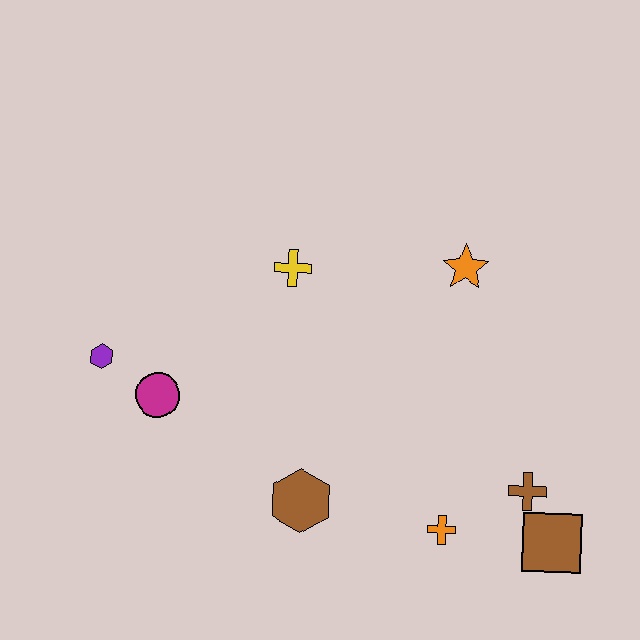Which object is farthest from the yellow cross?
The brown square is farthest from the yellow cross.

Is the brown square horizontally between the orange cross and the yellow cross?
No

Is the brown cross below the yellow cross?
Yes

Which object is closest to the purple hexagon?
The magenta circle is closest to the purple hexagon.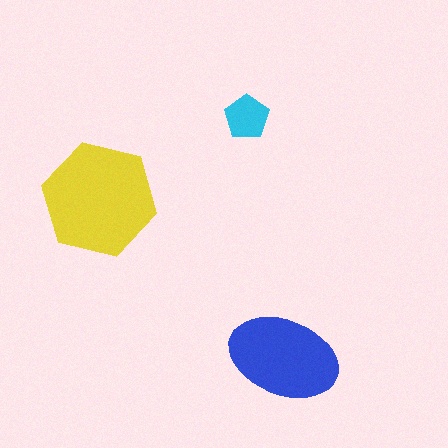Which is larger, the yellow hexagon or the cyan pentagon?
The yellow hexagon.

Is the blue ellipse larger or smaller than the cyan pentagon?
Larger.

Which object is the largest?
The yellow hexagon.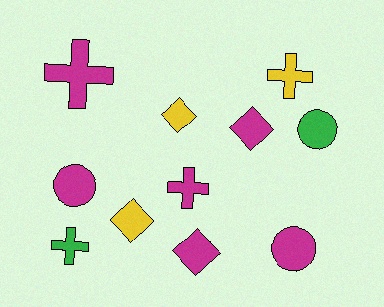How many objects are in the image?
There are 11 objects.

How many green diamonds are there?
There are no green diamonds.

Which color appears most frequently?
Magenta, with 6 objects.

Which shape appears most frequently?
Cross, with 4 objects.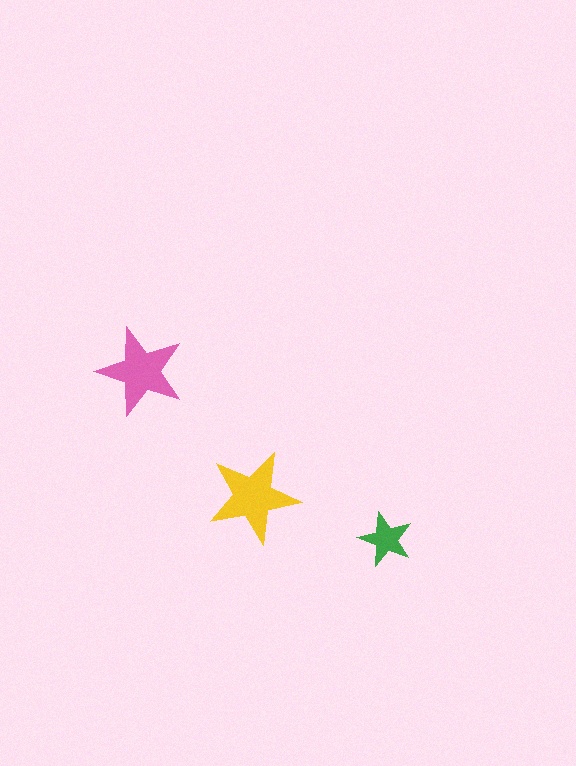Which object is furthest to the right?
The green star is rightmost.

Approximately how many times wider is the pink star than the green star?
About 1.5 times wider.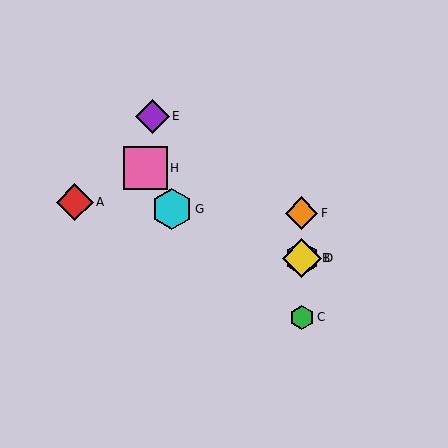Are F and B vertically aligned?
Yes, both are at x≈302.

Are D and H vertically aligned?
No, D is at x≈302 and H is at x≈146.